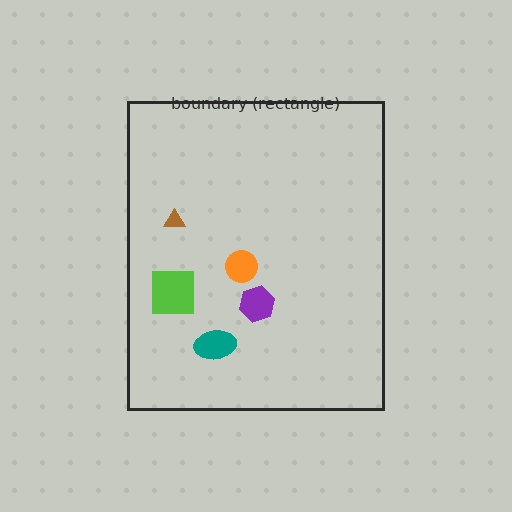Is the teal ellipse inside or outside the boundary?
Inside.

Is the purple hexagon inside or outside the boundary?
Inside.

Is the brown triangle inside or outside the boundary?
Inside.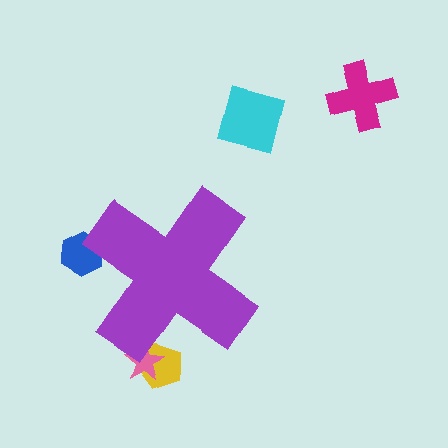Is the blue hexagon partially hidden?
Yes, the blue hexagon is partially hidden behind the purple cross.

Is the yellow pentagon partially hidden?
Yes, the yellow pentagon is partially hidden behind the purple cross.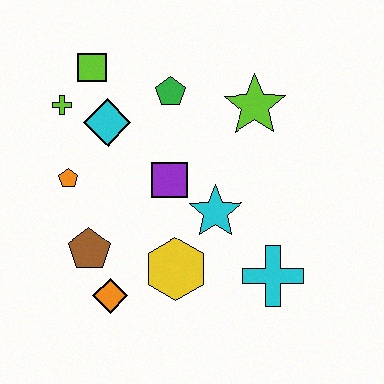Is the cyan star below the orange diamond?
No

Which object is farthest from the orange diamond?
The lime star is farthest from the orange diamond.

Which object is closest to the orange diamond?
The brown pentagon is closest to the orange diamond.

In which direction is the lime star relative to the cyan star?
The lime star is above the cyan star.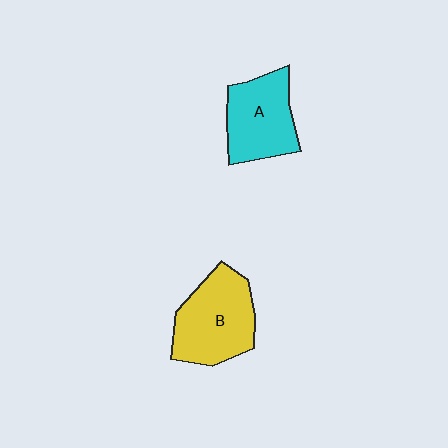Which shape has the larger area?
Shape B (yellow).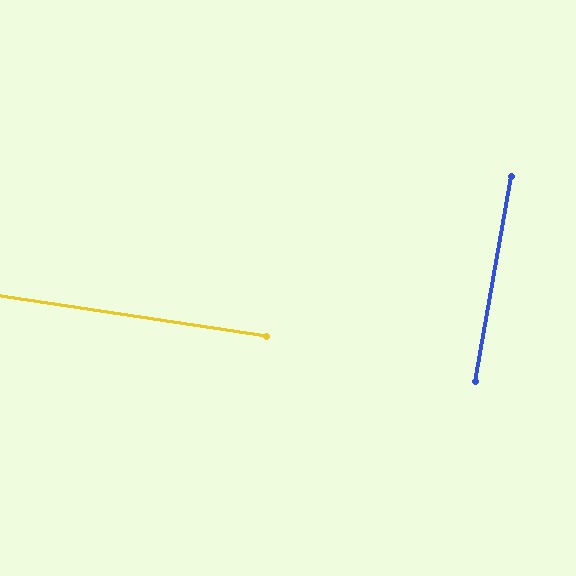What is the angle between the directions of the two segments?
Approximately 89 degrees.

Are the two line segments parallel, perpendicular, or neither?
Perpendicular — they meet at approximately 89°.